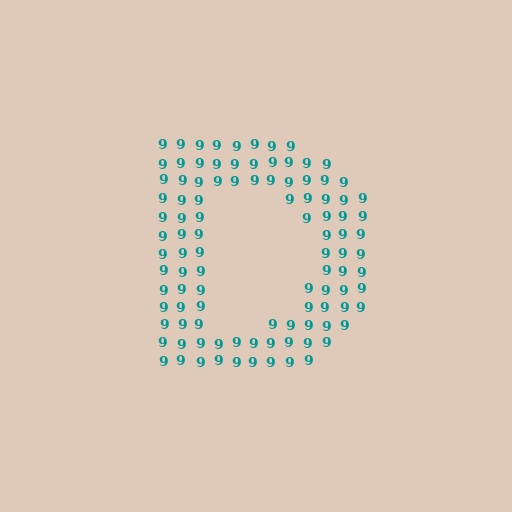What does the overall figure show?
The overall figure shows the letter D.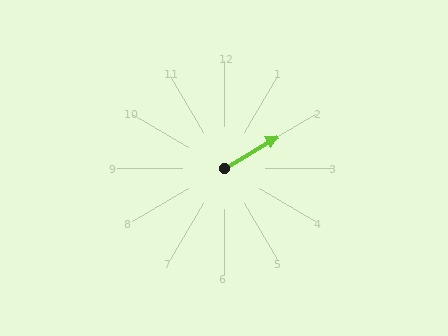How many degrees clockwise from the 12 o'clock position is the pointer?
Approximately 59 degrees.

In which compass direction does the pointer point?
Northeast.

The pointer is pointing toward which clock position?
Roughly 2 o'clock.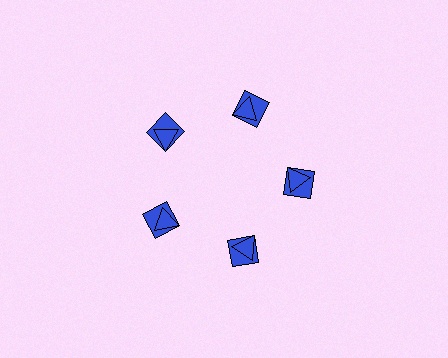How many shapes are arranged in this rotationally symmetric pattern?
There are 10 shapes, arranged in 5 groups of 2.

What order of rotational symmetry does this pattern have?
This pattern has 5-fold rotational symmetry.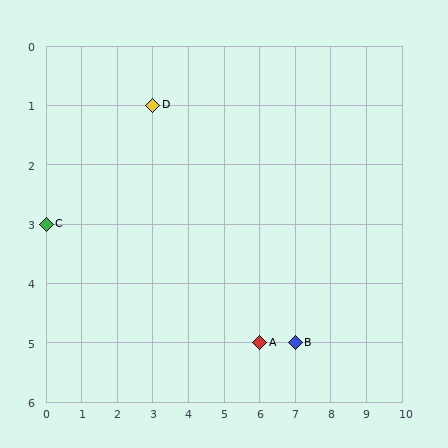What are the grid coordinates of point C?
Point C is at grid coordinates (0, 3).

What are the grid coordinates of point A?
Point A is at grid coordinates (6, 5).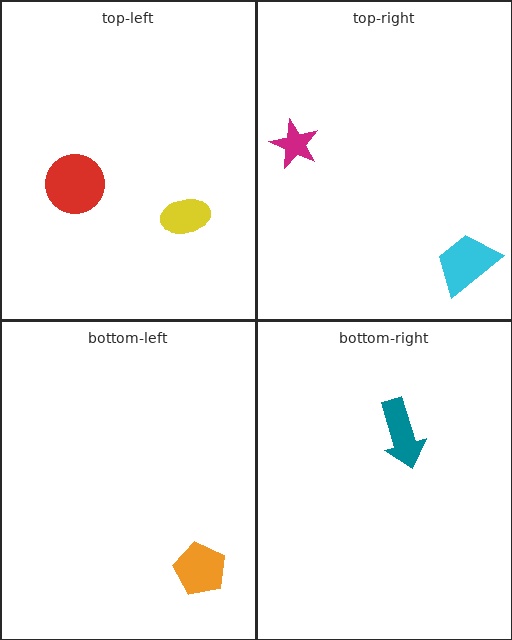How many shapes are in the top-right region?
2.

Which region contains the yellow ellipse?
The top-left region.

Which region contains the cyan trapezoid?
The top-right region.